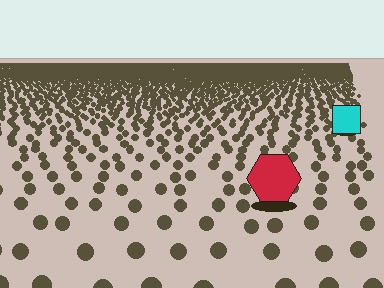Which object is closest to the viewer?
The red hexagon is closest. The texture marks near it are larger and more spread out.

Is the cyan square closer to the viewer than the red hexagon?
No. The red hexagon is closer — you can tell from the texture gradient: the ground texture is coarser near it.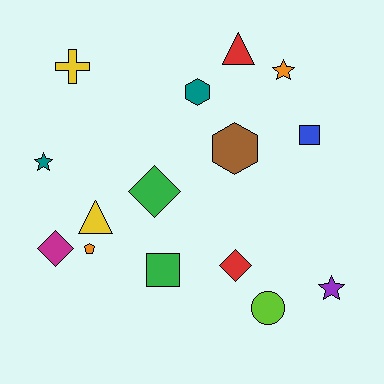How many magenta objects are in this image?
There is 1 magenta object.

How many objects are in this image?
There are 15 objects.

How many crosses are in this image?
There is 1 cross.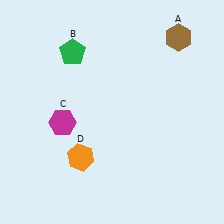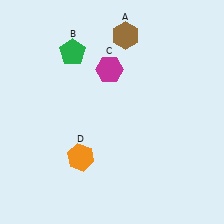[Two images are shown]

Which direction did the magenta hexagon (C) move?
The magenta hexagon (C) moved up.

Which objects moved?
The objects that moved are: the brown hexagon (A), the magenta hexagon (C).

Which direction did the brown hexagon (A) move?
The brown hexagon (A) moved left.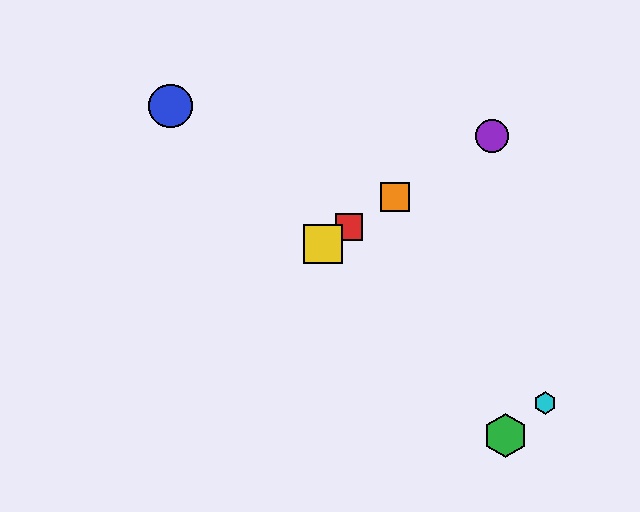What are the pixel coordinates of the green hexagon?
The green hexagon is at (506, 435).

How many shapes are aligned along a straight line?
4 shapes (the red square, the yellow square, the purple circle, the orange square) are aligned along a straight line.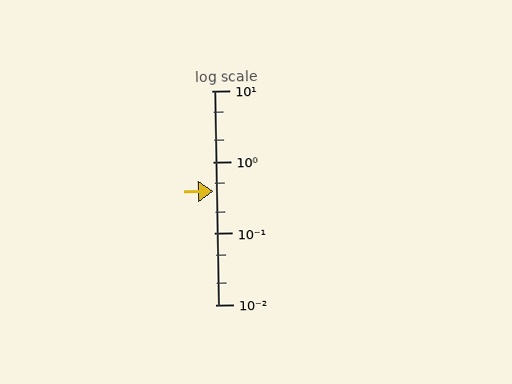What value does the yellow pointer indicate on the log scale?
The pointer indicates approximately 0.39.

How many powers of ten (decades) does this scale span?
The scale spans 3 decades, from 0.01 to 10.